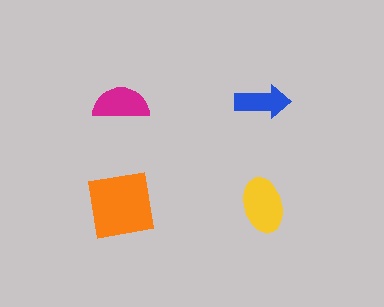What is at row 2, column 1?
An orange square.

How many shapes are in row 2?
2 shapes.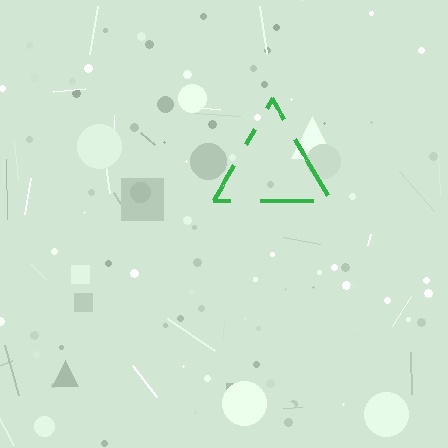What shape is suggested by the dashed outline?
The dashed outline suggests a triangle.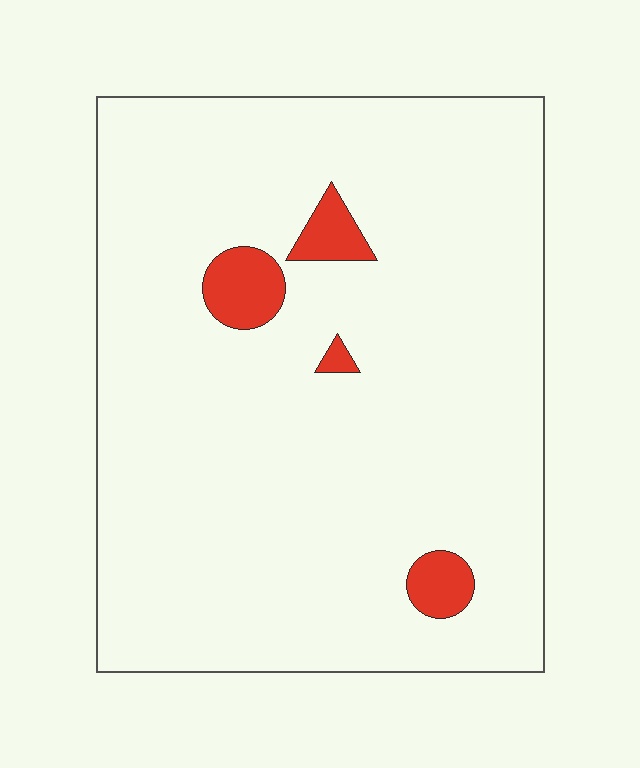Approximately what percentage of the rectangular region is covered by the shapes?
Approximately 5%.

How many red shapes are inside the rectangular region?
4.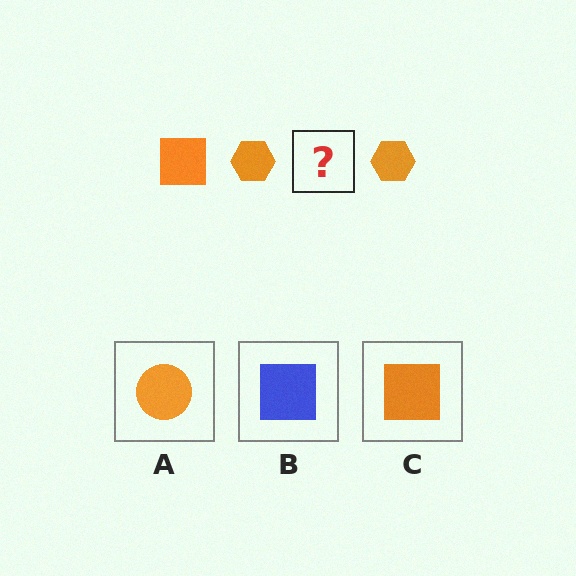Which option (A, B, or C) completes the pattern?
C.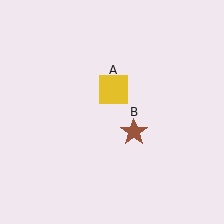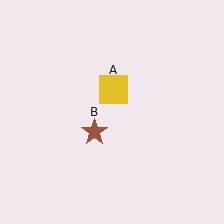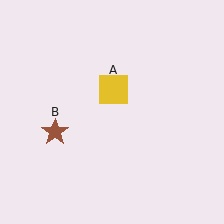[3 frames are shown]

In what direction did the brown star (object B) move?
The brown star (object B) moved left.